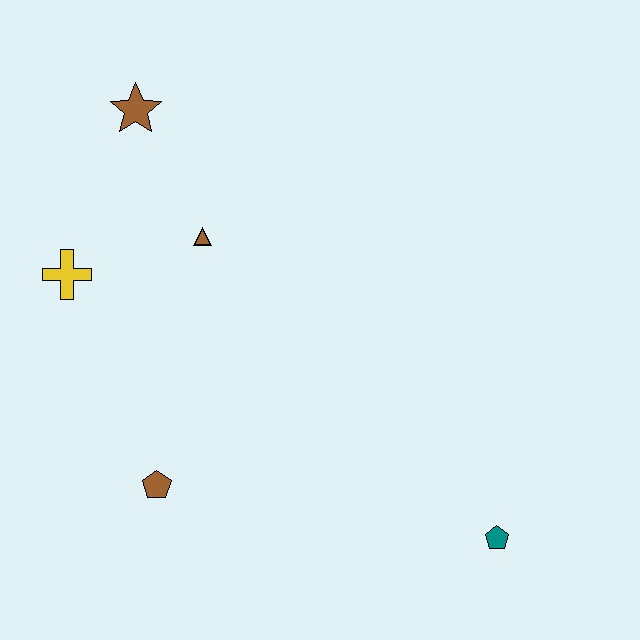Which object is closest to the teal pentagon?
The brown pentagon is closest to the teal pentagon.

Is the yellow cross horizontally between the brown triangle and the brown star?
No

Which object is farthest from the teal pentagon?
The brown star is farthest from the teal pentagon.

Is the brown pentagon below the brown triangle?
Yes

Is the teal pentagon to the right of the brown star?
Yes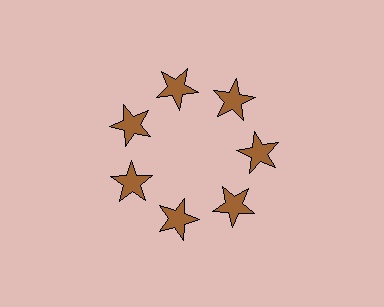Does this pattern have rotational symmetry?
Yes, this pattern has 7-fold rotational symmetry. It looks the same after rotating 51 degrees around the center.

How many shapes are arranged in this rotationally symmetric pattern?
There are 7 shapes, arranged in 7 groups of 1.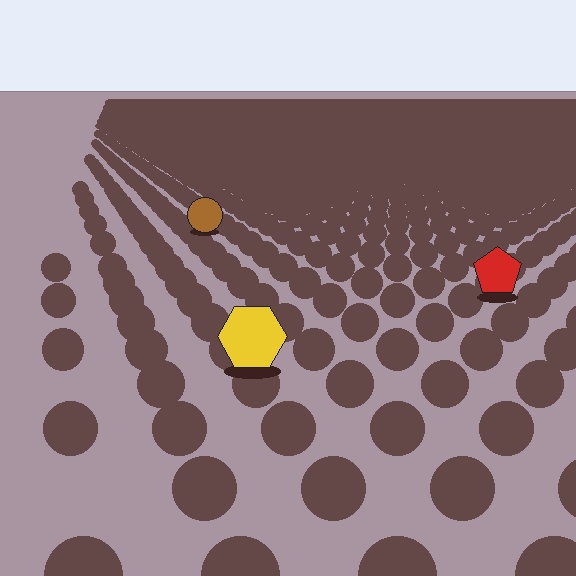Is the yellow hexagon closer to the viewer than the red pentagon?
Yes. The yellow hexagon is closer — you can tell from the texture gradient: the ground texture is coarser near it.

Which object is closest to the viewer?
The yellow hexagon is closest. The texture marks near it are larger and more spread out.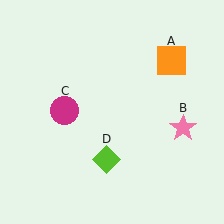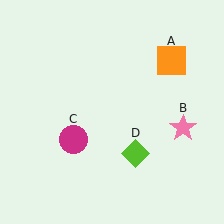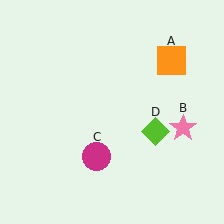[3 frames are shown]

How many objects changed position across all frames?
2 objects changed position: magenta circle (object C), lime diamond (object D).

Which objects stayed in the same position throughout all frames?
Orange square (object A) and pink star (object B) remained stationary.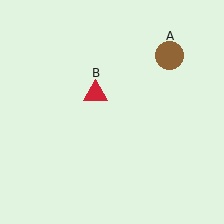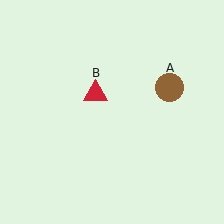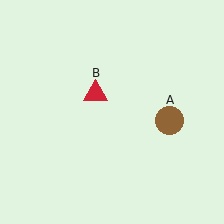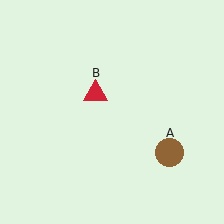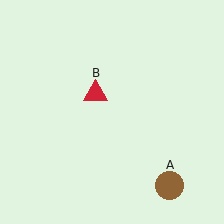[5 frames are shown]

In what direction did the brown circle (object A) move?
The brown circle (object A) moved down.